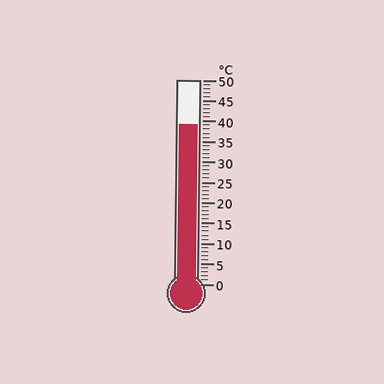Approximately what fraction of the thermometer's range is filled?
The thermometer is filled to approximately 80% of its range.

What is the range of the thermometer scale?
The thermometer scale ranges from 0°C to 50°C.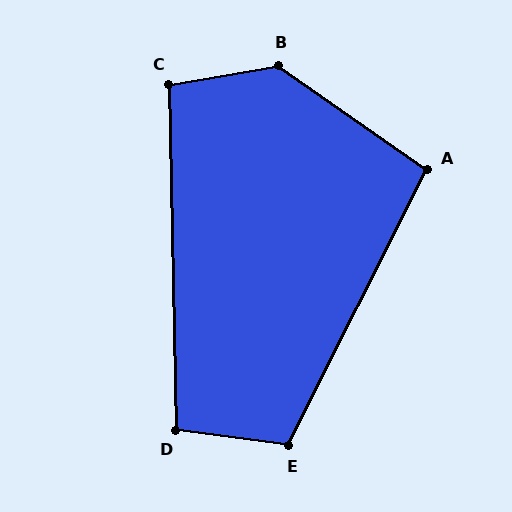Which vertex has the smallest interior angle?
A, at approximately 98 degrees.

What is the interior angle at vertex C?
Approximately 99 degrees (obtuse).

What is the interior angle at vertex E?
Approximately 109 degrees (obtuse).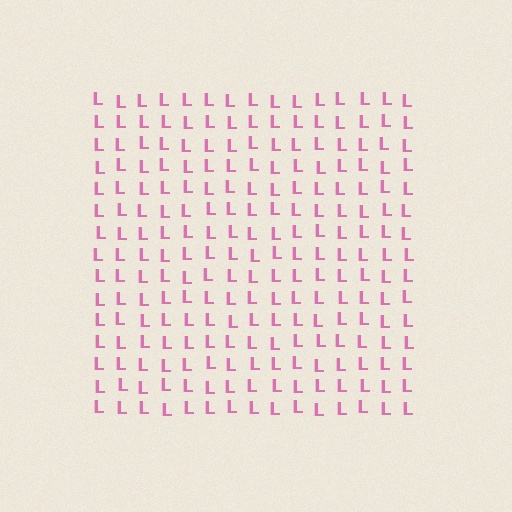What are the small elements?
The small elements are letter L's.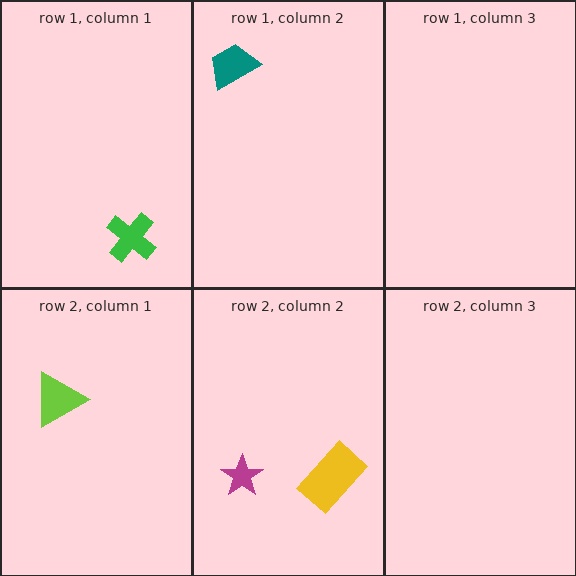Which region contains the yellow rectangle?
The row 2, column 2 region.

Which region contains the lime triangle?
The row 2, column 1 region.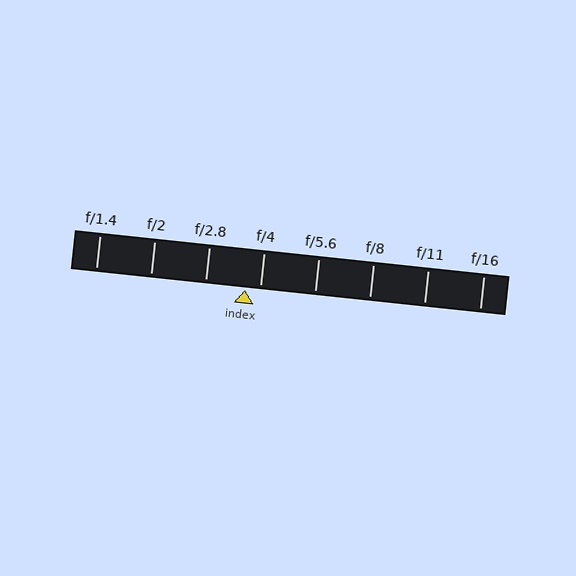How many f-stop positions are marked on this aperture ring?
There are 8 f-stop positions marked.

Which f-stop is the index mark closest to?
The index mark is closest to f/4.